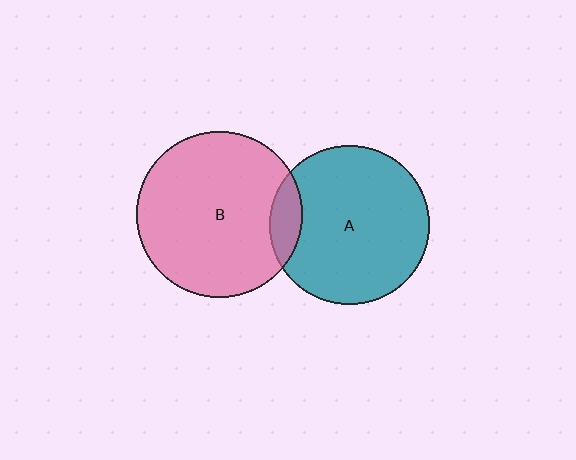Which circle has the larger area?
Circle B (pink).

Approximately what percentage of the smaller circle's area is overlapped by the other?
Approximately 10%.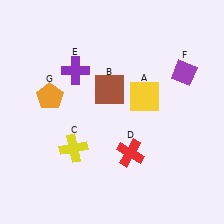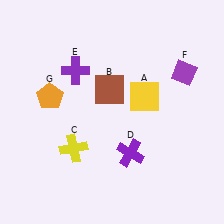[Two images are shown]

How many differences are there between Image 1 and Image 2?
There is 1 difference between the two images.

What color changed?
The cross (D) changed from red in Image 1 to purple in Image 2.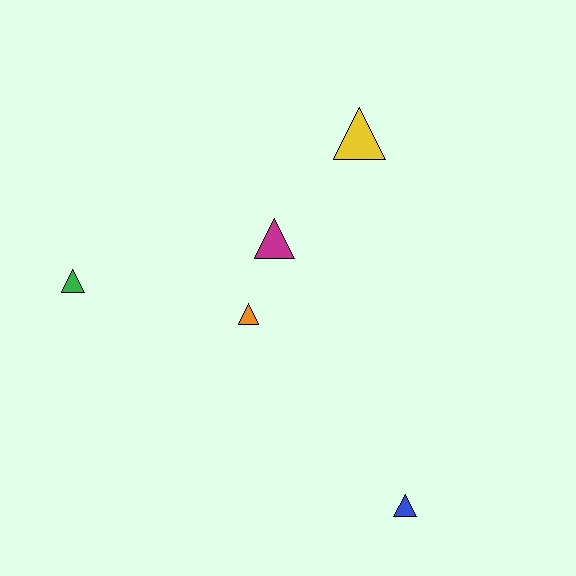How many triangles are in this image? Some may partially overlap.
There are 5 triangles.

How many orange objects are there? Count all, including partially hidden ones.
There is 1 orange object.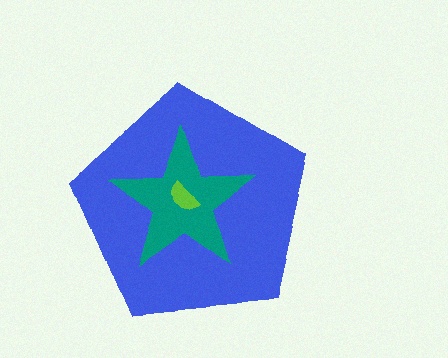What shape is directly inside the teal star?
The lime semicircle.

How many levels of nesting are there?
3.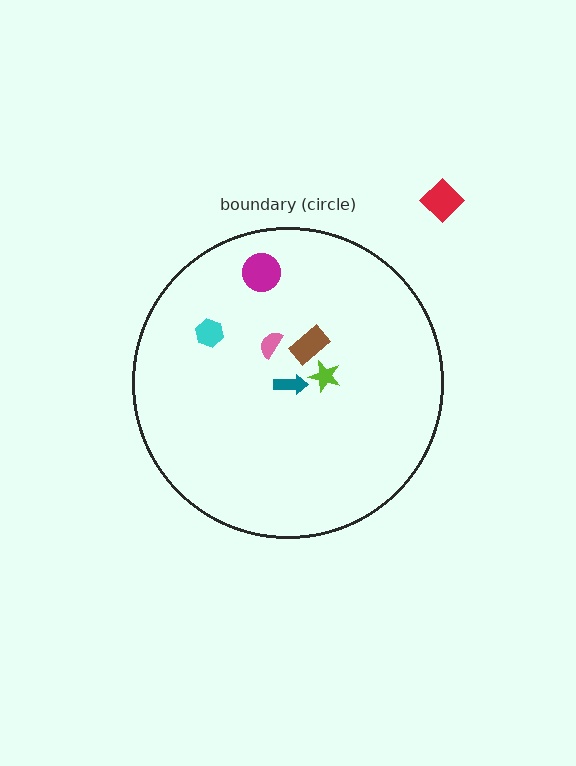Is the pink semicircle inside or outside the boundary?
Inside.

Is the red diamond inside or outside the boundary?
Outside.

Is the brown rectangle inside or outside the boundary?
Inside.